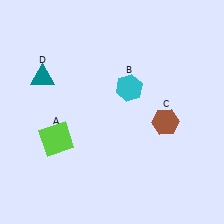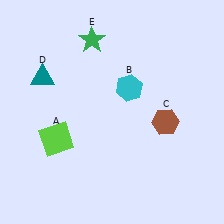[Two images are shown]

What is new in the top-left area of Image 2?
A green star (E) was added in the top-left area of Image 2.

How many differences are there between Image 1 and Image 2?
There is 1 difference between the two images.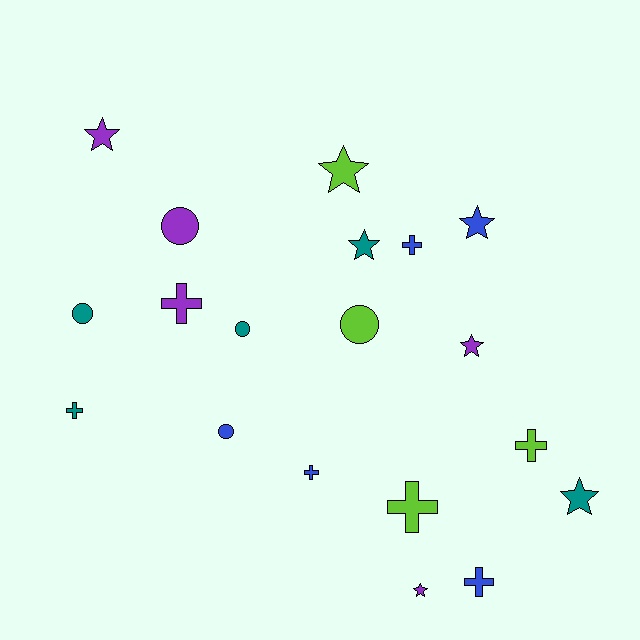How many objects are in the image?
There are 19 objects.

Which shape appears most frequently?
Cross, with 7 objects.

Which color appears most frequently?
Purple, with 5 objects.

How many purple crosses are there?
There is 1 purple cross.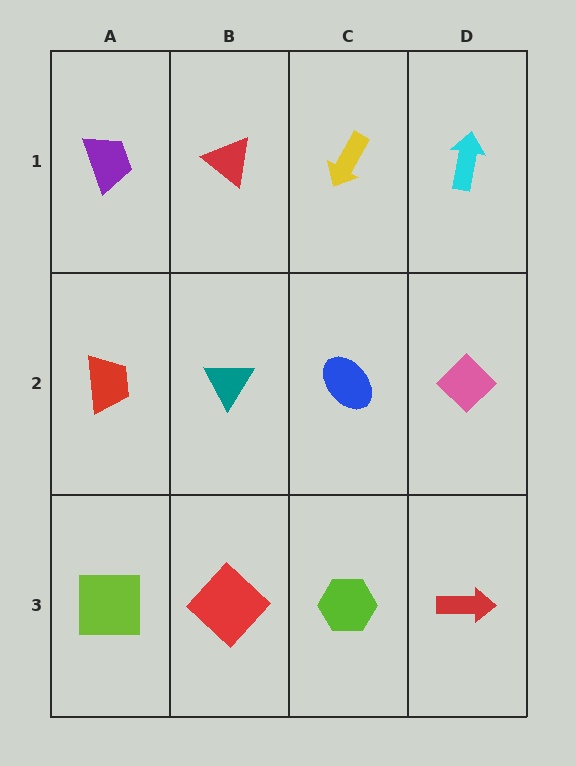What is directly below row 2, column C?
A lime hexagon.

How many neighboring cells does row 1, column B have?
3.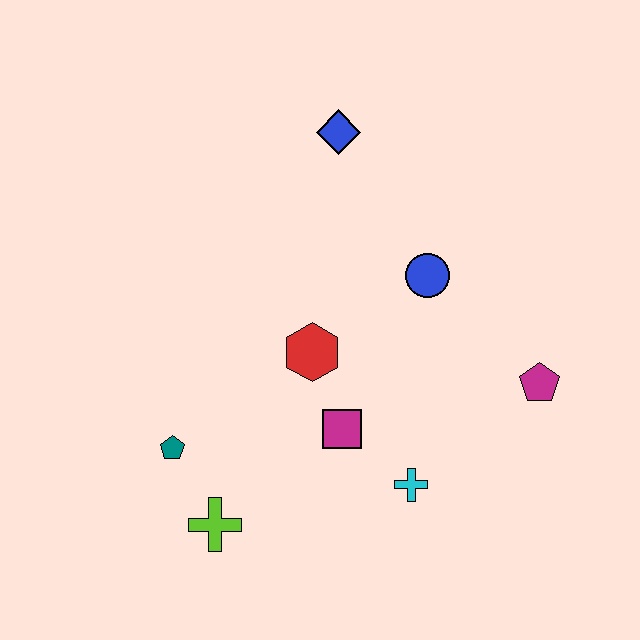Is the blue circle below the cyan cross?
No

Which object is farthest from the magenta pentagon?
The teal pentagon is farthest from the magenta pentagon.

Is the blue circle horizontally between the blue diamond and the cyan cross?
No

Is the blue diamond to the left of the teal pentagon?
No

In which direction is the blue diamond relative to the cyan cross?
The blue diamond is above the cyan cross.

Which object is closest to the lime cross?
The teal pentagon is closest to the lime cross.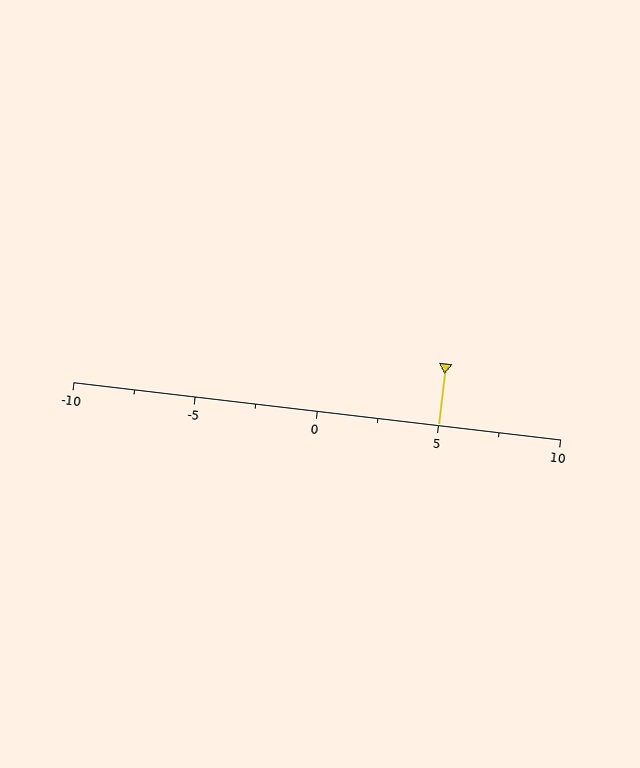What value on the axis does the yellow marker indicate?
The marker indicates approximately 5.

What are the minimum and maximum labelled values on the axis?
The axis runs from -10 to 10.